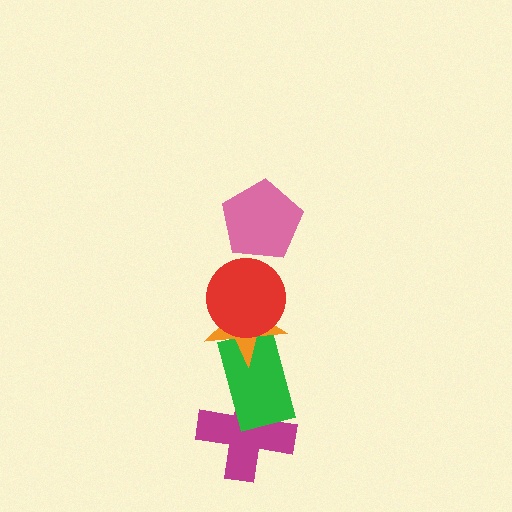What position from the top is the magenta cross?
The magenta cross is 5th from the top.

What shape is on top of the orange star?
The red circle is on top of the orange star.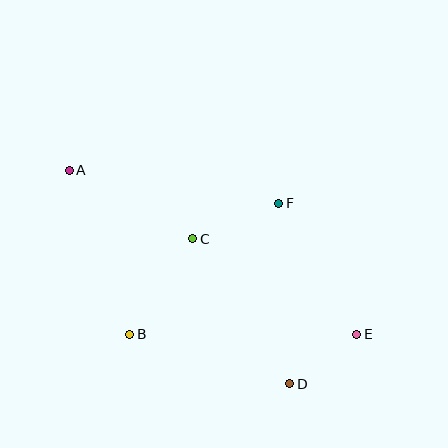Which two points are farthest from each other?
Points A and E are farthest from each other.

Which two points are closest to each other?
Points D and E are closest to each other.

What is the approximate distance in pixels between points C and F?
The distance between C and F is approximately 93 pixels.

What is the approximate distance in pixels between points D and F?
The distance between D and F is approximately 181 pixels.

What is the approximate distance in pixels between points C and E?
The distance between C and E is approximately 190 pixels.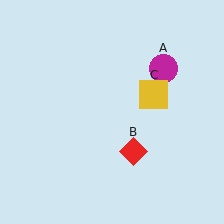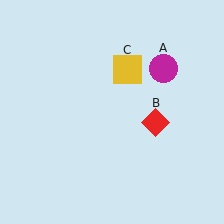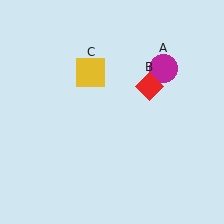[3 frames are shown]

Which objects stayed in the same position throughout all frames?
Magenta circle (object A) remained stationary.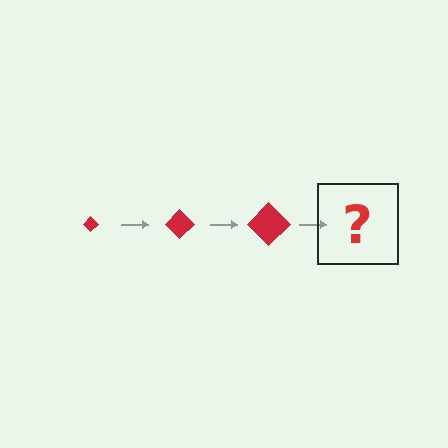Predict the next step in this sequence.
The next step is a red diamond, larger than the previous one.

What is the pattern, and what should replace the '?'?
The pattern is that the diamond gets progressively larger each step. The '?' should be a red diamond, larger than the previous one.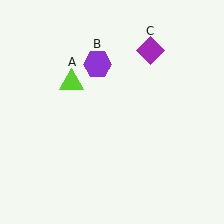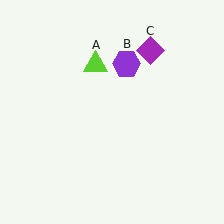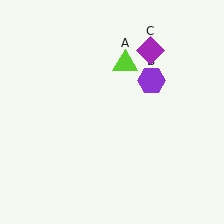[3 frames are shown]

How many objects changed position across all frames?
2 objects changed position: lime triangle (object A), purple hexagon (object B).